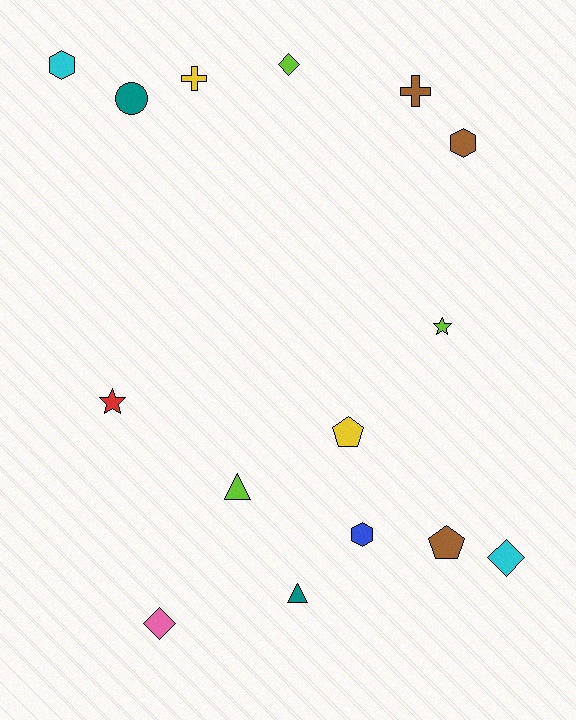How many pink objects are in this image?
There is 1 pink object.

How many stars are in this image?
There are 2 stars.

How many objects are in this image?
There are 15 objects.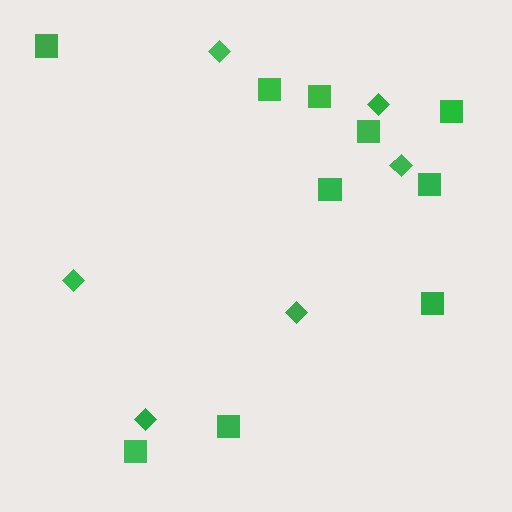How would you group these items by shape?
There are 2 groups: one group of diamonds (6) and one group of squares (10).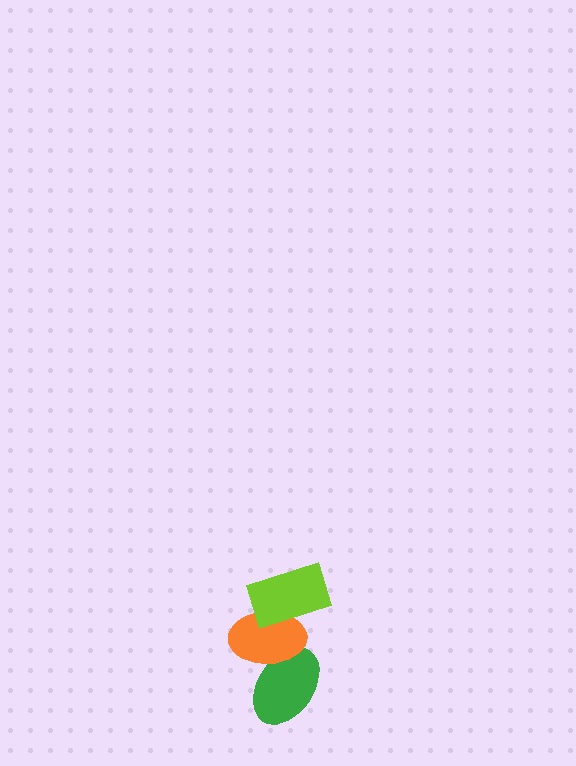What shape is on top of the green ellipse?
The orange ellipse is on top of the green ellipse.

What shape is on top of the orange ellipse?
The lime rectangle is on top of the orange ellipse.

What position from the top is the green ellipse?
The green ellipse is 3rd from the top.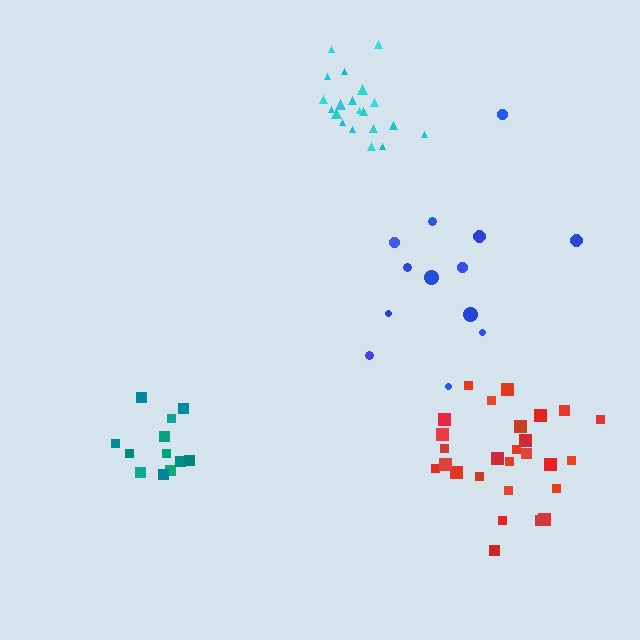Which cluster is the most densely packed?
Cyan.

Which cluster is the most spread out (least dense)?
Blue.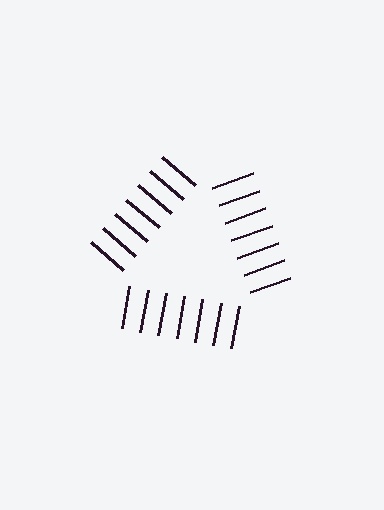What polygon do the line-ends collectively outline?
An illusory triangle — the line segments terminate on its edges but no continuous stroke is drawn.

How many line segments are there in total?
21 — 7 along each of the 3 edges.